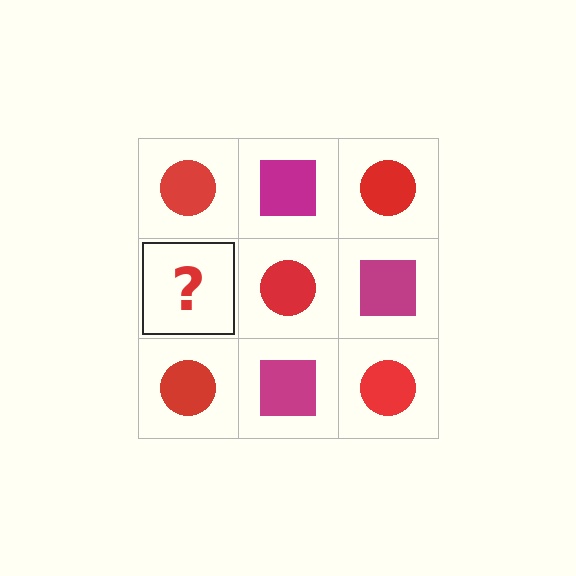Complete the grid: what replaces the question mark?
The question mark should be replaced with a magenta square.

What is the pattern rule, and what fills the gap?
The rule is that it alternates red circle and magenta square in a checkerboard pattern. The gap should be filled with a magenta square.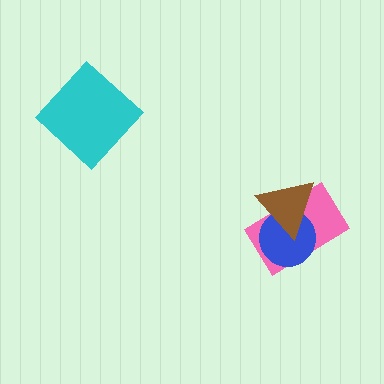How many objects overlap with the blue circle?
2 objects overlap with the blue circle.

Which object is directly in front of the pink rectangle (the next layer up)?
The blue circle is directly in front of the pink rectangle.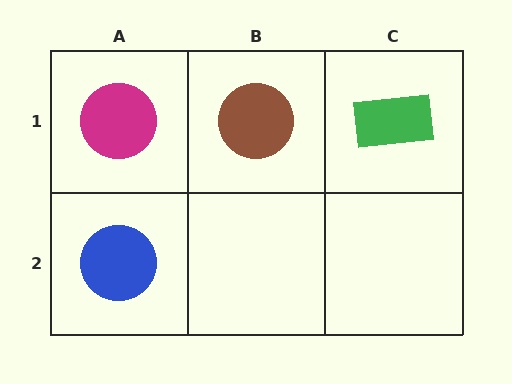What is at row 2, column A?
A blue circle.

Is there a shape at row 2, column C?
No, that cell is empty.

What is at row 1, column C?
A green rectangle.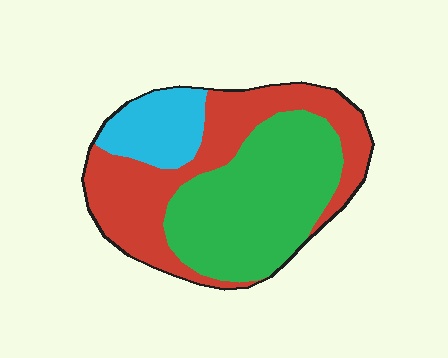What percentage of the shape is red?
Red covers about 40% of the shape.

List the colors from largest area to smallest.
From largest to smallest: green, red, cyan.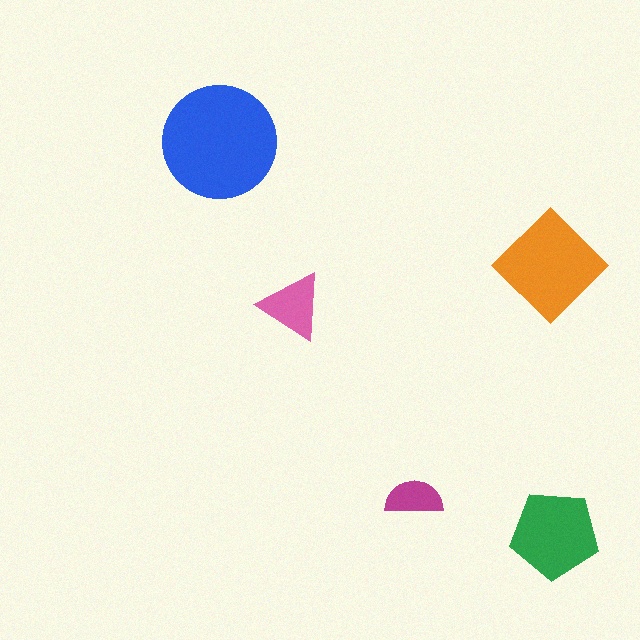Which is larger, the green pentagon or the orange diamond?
The orange diamond.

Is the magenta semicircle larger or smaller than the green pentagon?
Smaller.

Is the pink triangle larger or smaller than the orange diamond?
Smaller.